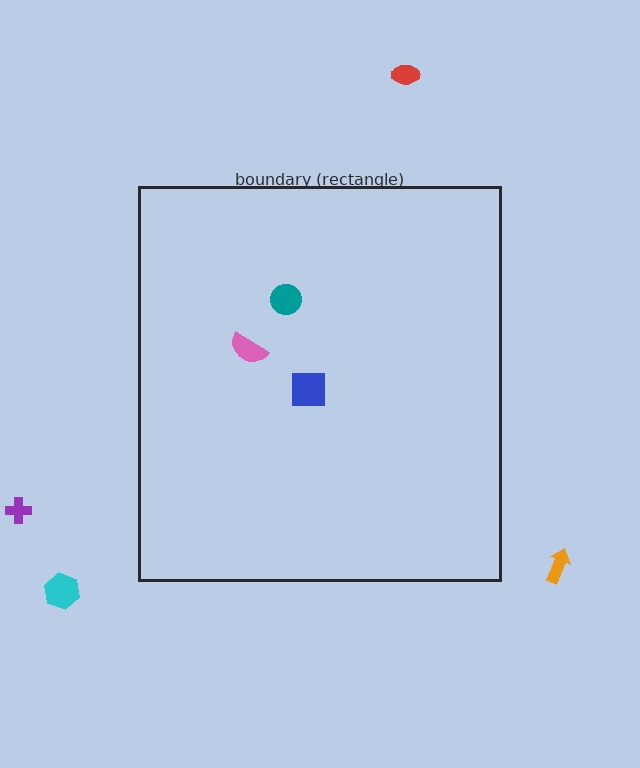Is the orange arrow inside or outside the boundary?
Outside.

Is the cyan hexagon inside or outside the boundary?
Outside.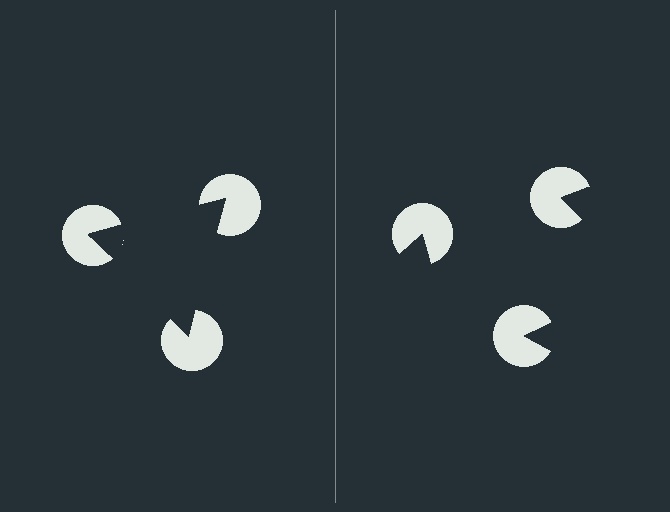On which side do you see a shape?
An illusory triangle appears on the left side. On the right side the wedge cuts are rotated, so no coherent shape forms.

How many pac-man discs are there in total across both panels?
6 — 3 on each side.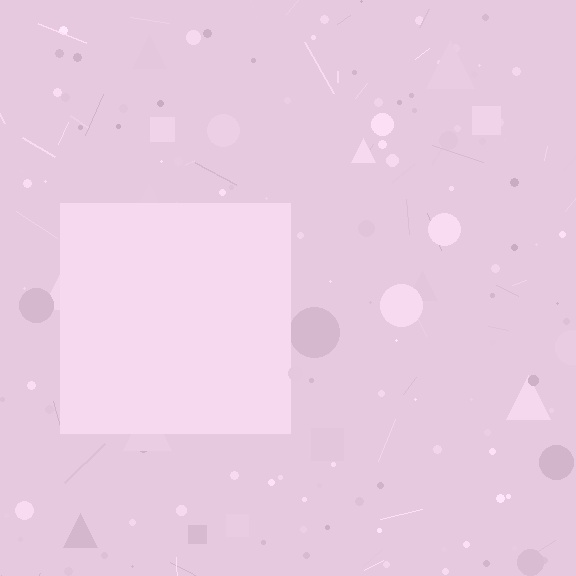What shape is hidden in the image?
A square is hidden in the image.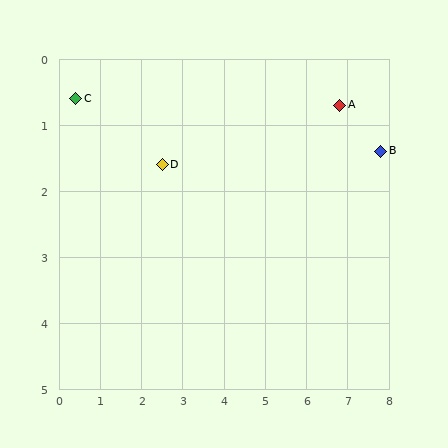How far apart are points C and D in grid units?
Points C and D are about 2.3 grid units apart.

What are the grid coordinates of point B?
Point B is at approximately (7.8, 1.4).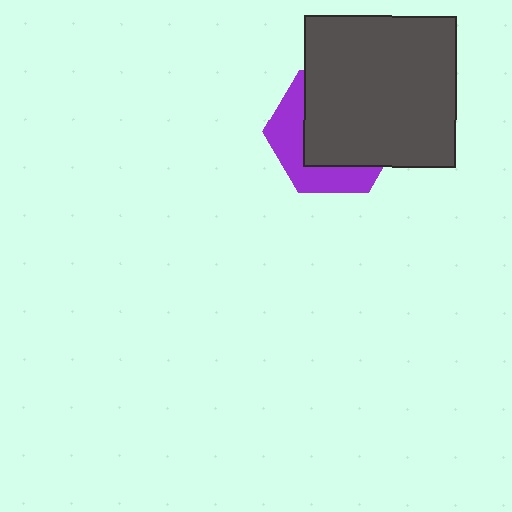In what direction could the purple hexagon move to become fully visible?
The purple hexagon could move toward the lower-left. That would shift it out from behind the dark gray square entirely.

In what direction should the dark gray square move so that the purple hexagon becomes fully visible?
The dark gray square should move toward the upper-right. That is the shortest direction to clear the overlap and leave the purple hexagon fully visible.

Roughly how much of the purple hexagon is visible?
A small part of it is visible (roughly 36%).